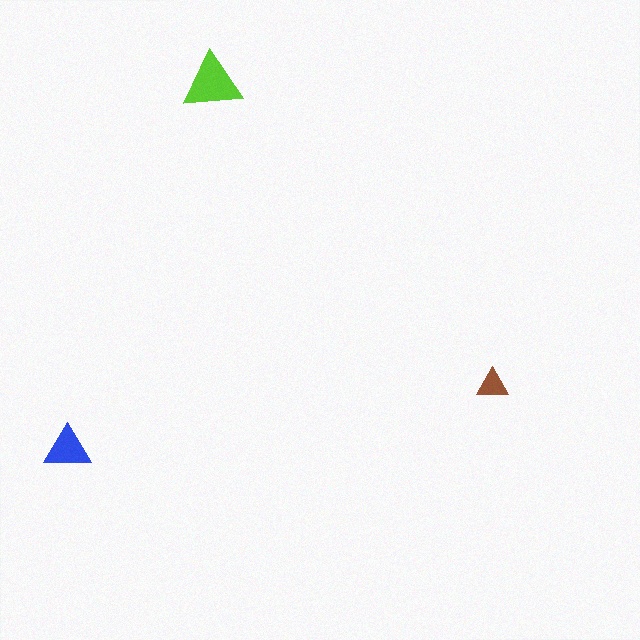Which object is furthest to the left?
The blue triangle is leftmost.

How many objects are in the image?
There are 3 objects in the image.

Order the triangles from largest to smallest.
the lime one, the blue one, the brown one.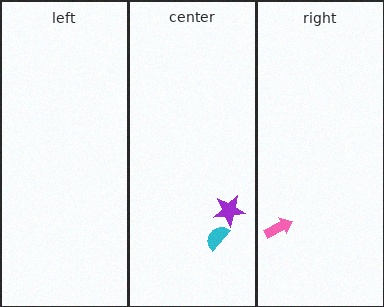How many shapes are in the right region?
1.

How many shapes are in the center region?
2.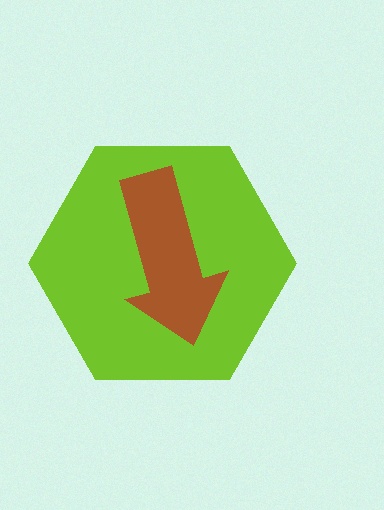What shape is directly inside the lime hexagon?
The brown arrow.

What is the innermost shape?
The brown arrow.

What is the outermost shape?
The lime hexagon.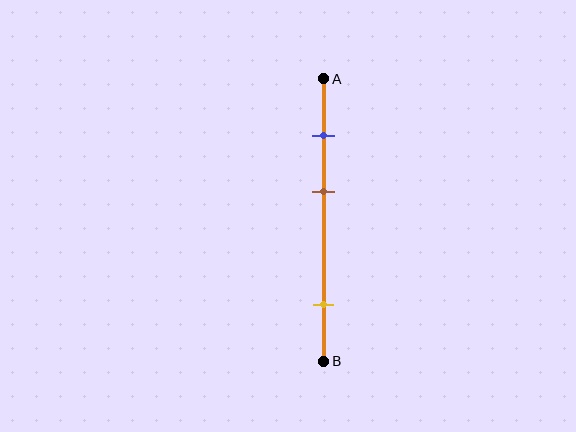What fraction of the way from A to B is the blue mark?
The blue mark is approximately 20% (0.2) of the way from A to B.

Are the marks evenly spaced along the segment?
No, the marks are not evenly spaced.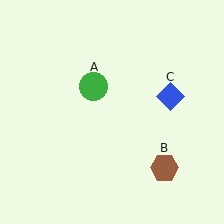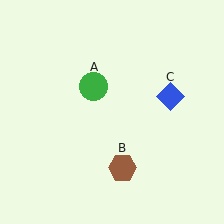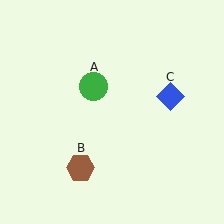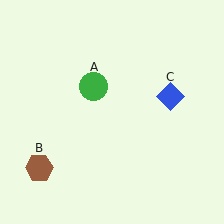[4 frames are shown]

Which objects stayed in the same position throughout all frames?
Green circle (object A) and blue diamond (object C) remained stationary.